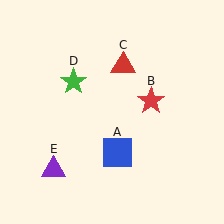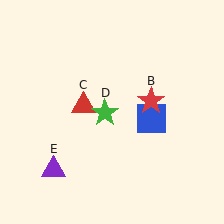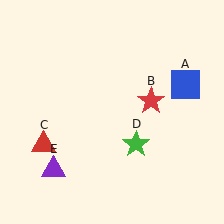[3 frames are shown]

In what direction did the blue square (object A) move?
The blue square (object A) moved up and to the right.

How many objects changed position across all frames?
3 objects changed position: blue square (object A), red triangle (object C), green star (object D).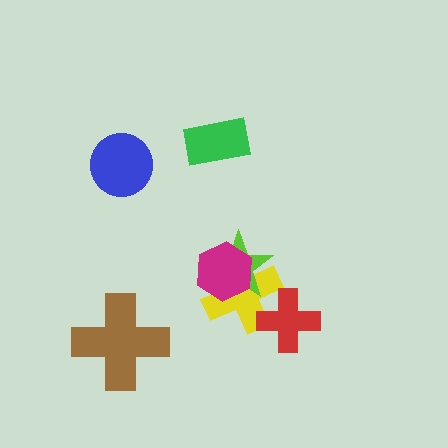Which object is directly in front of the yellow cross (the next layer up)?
The red cross is directly in front of the yellow cross.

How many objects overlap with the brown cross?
0 objects overlap with the brown cross.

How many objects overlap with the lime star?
2 objects overlap with the lime star.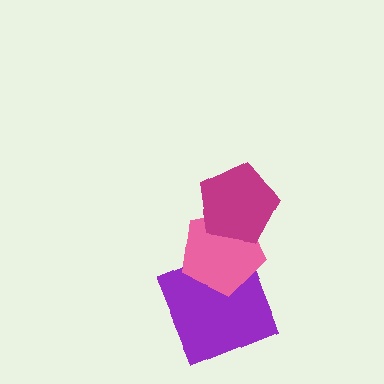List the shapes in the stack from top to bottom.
From top to bottom: the magenta pentagon, the pink pentagon, the purple square.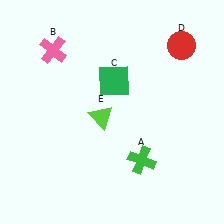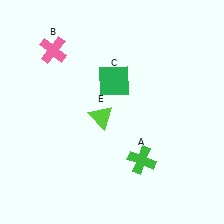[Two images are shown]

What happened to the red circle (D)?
The red circle (D) was removed in Image 2. It was in the top-right area of Image 1.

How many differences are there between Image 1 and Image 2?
There is 1 difference between the two images.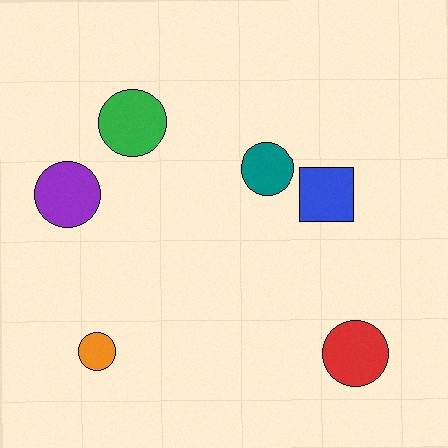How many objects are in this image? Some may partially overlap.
There are 6 objects.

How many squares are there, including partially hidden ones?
There is 1 square.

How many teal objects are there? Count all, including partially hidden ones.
There is 1 teal object.